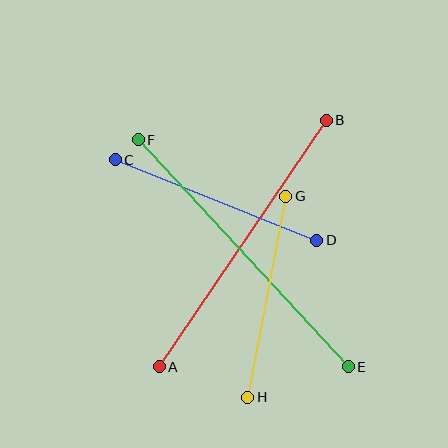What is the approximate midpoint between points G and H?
The midpoint is at approximately (267, 297) pixels.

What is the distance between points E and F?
The distance is approximately 309 pixels.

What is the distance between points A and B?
The distance is approximately 297 pixels.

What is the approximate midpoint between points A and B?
The midpoint is at approximately (243, 244) pixels.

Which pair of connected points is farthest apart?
Points E and F are farthest apart.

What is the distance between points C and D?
The distance is approximately 217 pixels.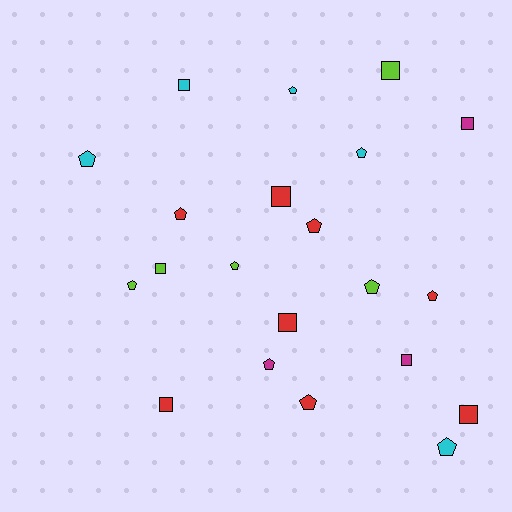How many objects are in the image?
There are 21 objects.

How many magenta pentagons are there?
There is 1 magenta pentagon.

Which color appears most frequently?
Red, with 8 objects.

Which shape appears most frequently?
Pentagon, with 12 objects.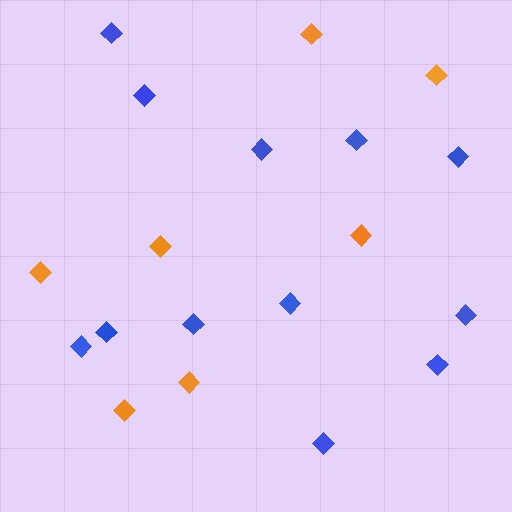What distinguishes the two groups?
There are 2 groups: one group of orange diamonds (7) and one group of blue diamonds (12).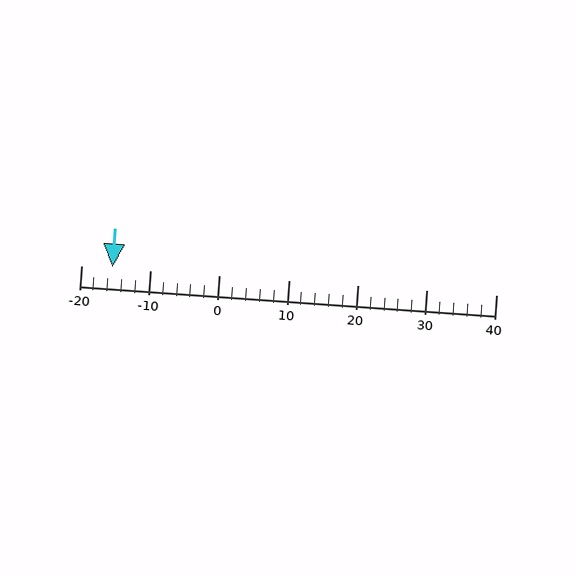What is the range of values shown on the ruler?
The ruler shows values from -20 to 40.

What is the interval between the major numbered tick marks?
The major tick marks are spaced 10 units apart.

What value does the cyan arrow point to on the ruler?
The cyan arrow points to approximately -16.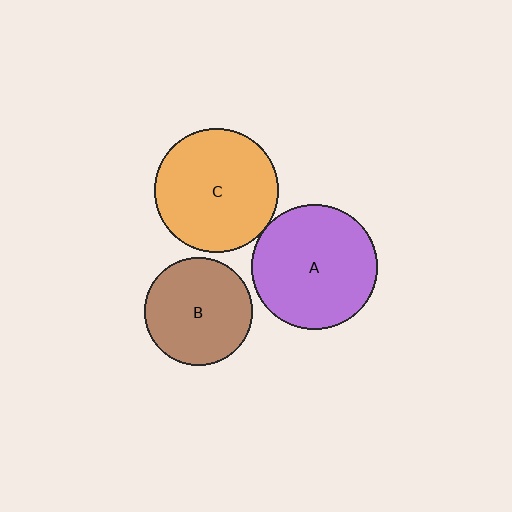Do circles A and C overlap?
Yes.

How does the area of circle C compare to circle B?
Approximately 1.3 times.